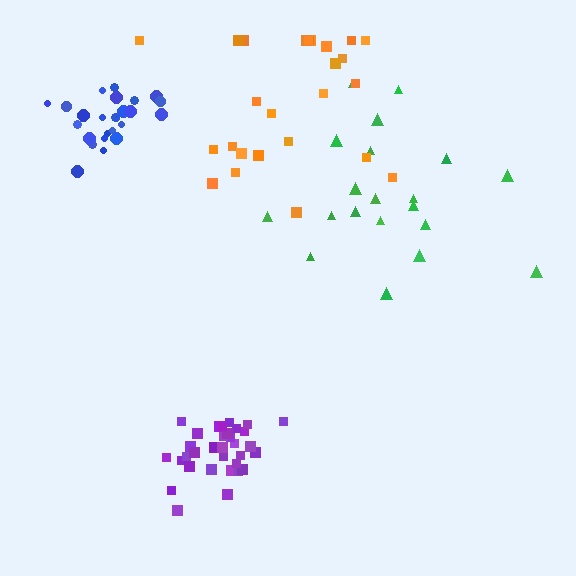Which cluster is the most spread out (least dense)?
Green.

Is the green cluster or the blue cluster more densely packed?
Blue.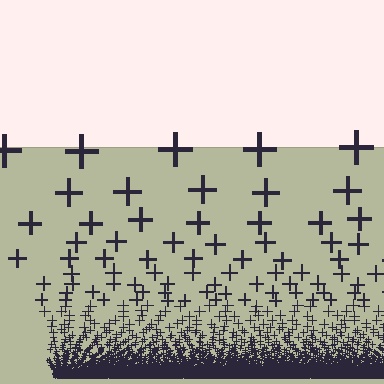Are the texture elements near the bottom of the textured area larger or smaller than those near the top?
Smaller. The gradient is inverted — elements near the bottom are smaller and denser.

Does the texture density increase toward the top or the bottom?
Density increases toward the bottom.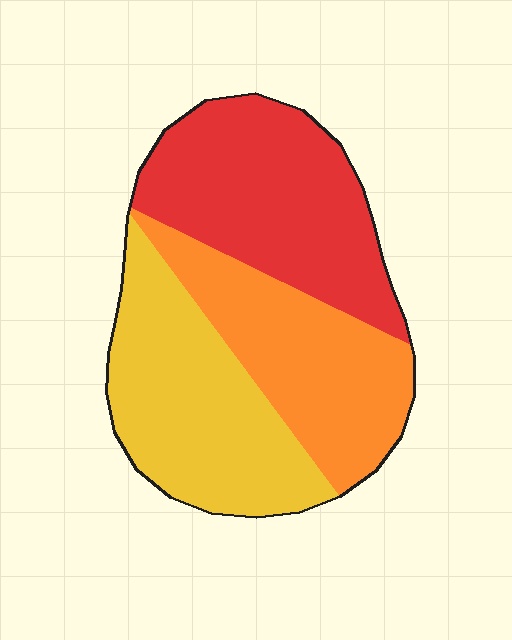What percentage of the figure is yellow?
Yellow covers about 35% of the figure.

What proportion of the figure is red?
Red takes up about three eighths (3/8) of the figure.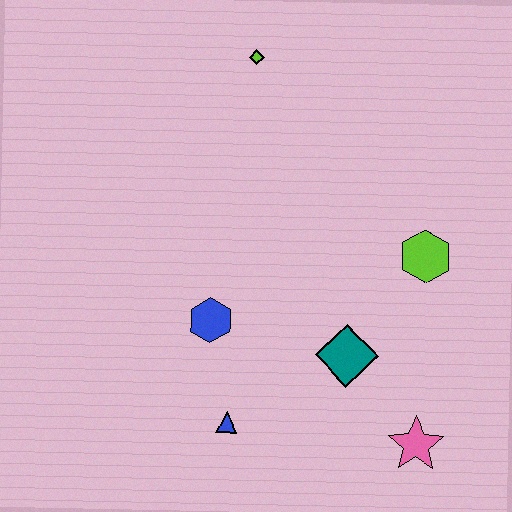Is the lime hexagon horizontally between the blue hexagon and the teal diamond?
No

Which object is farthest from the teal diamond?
The lime diamond is farthest from the teal diamond.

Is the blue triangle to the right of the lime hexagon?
No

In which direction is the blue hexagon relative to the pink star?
The blue hexagon is to the left of the pink star.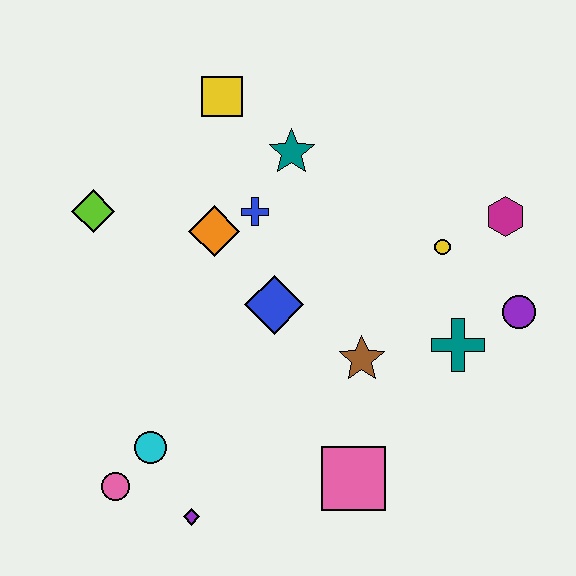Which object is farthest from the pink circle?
The magenta hexagon is farthest from the pink circle.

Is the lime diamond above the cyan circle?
Yes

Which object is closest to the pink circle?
The cyan circle is closest to the pink circle.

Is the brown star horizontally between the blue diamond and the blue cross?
No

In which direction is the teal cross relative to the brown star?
The teal cross is to the right of the brown star.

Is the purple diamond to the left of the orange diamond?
Yes